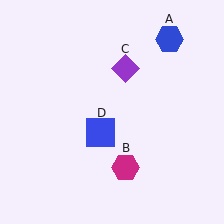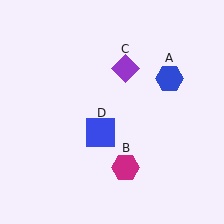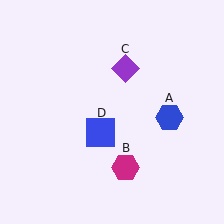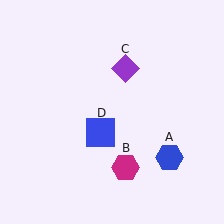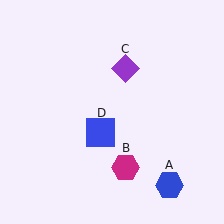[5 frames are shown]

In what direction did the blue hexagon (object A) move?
The blue hexagon (object A) moved down.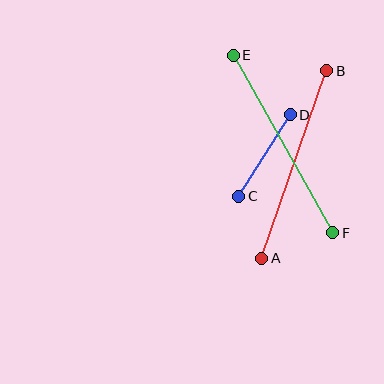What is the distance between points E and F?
The distance is approximately 203 pixels.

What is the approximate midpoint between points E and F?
The midpoint is at approximately (283, 144) pixels.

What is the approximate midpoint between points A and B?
The midpoint is at approximately (294, 164) pixels.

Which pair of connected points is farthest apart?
Points E and F are farthest apart.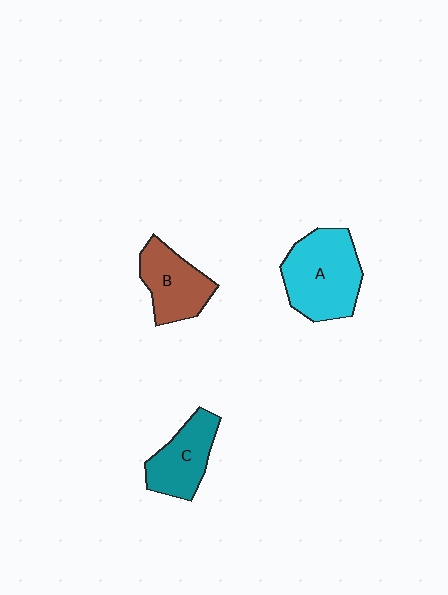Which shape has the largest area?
Shape A (cyan).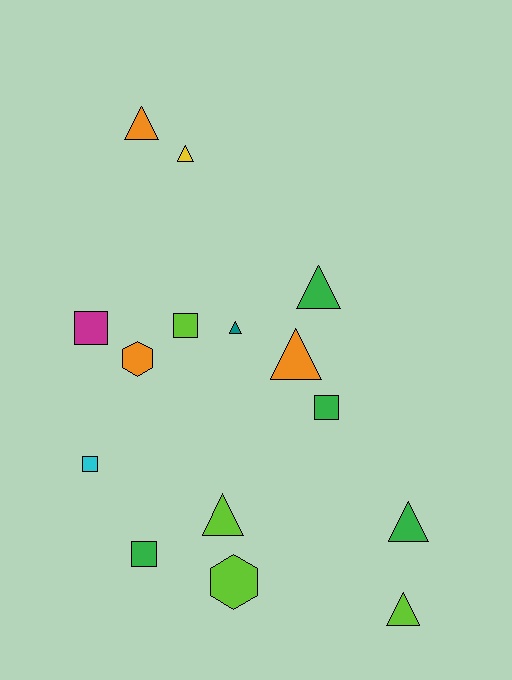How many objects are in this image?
There are 15 objects.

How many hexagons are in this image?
There are 2 hexagons.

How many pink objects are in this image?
There are no pink objects.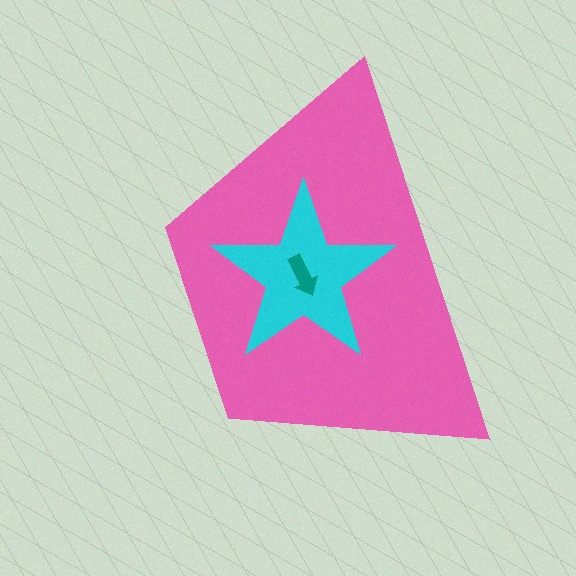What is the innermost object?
The teal arrow.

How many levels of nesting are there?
3.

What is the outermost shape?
The pink trapezoid.